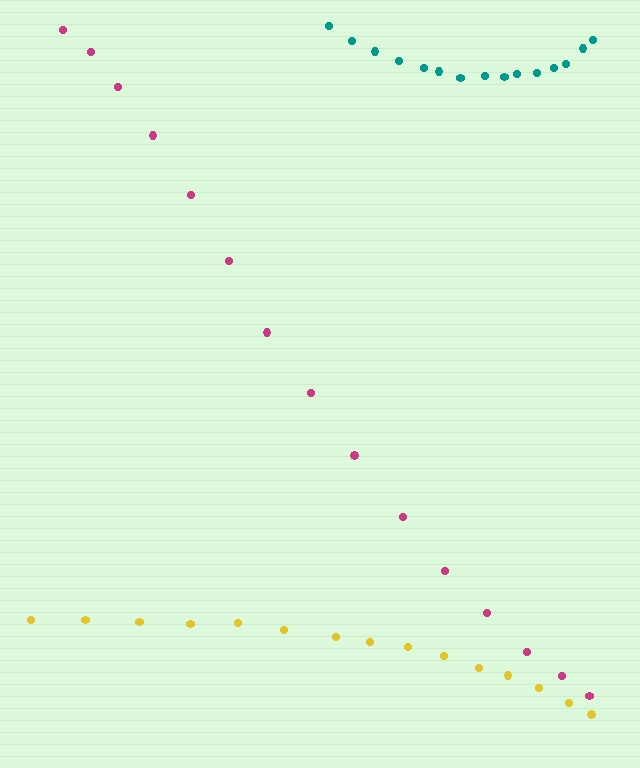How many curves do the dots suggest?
There are 3 distinct paths.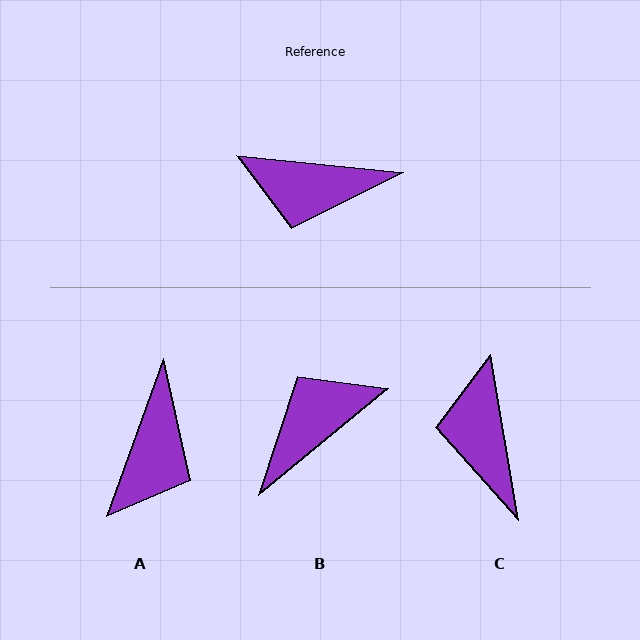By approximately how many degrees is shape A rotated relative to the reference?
Approximately 76 degrees counter-clockwise.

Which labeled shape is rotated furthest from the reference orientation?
B, about 135 degrees away.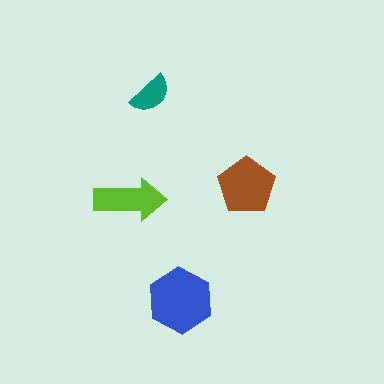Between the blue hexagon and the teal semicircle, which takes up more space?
The blue hexagon.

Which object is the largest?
The blue hexagon.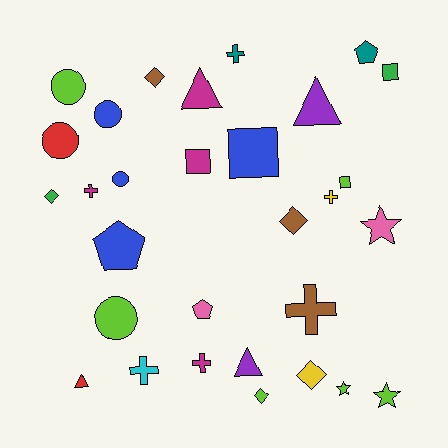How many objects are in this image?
There are 30 objects.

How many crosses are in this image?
There are 6 crosses.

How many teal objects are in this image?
There are 2 teal objects.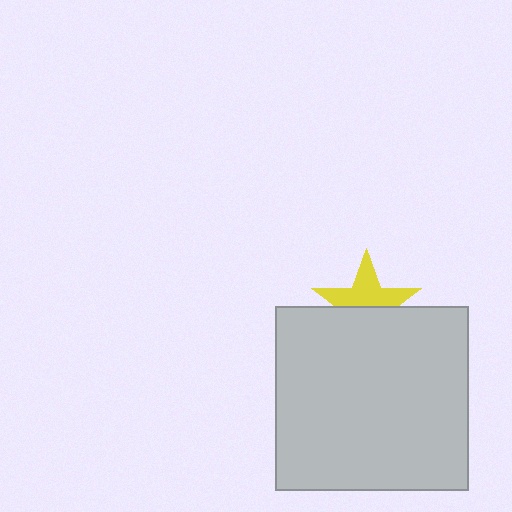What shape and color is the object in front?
The object in front is a light gray rectangle.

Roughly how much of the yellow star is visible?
About half of it is visible (roughly 53%).